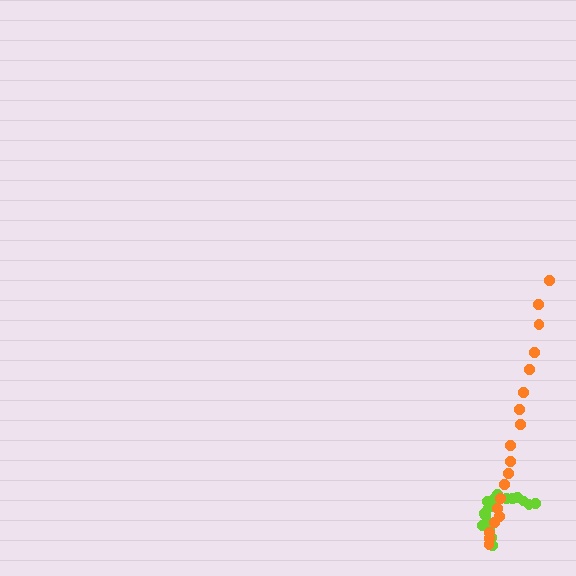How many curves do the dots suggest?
There are 2 distinct paths.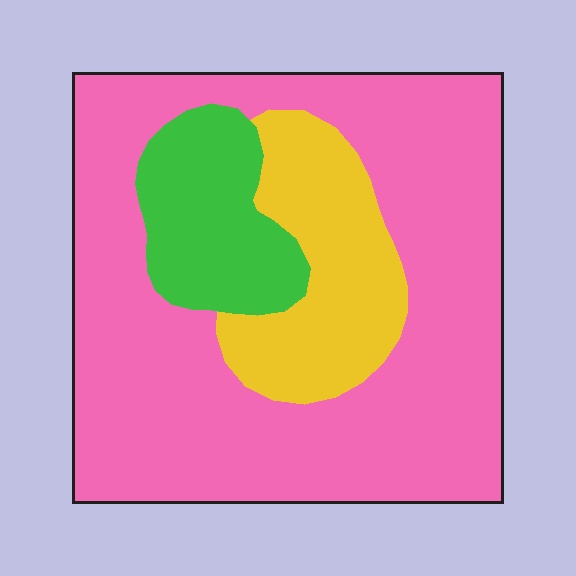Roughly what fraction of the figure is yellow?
Yellow takes up about one sixth (1/6) of the figure.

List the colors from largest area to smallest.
From largest to smallest: pink, yellow, green.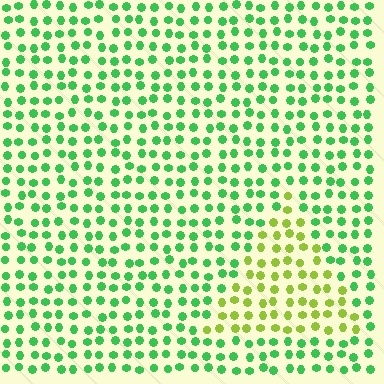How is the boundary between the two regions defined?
The boundary is defined purely by a slight shift in hue (about 48 degrees). Spacing, size, and orientation are identical on both sides.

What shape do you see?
I see a triangle.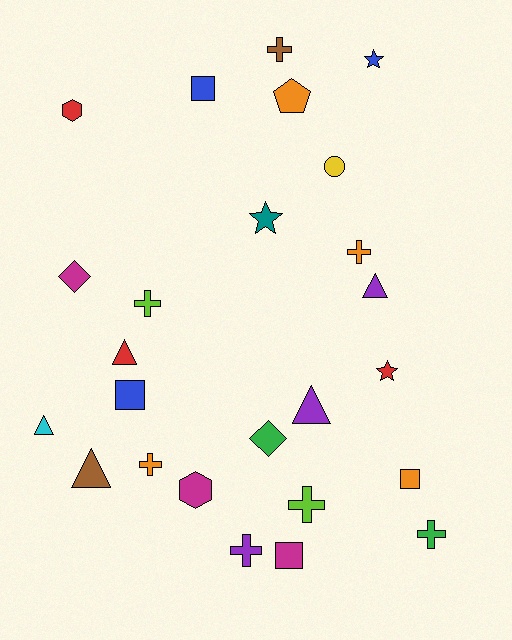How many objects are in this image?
There are 25 objects.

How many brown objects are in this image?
There are 2 brown objects.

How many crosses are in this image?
There are 7 crosses.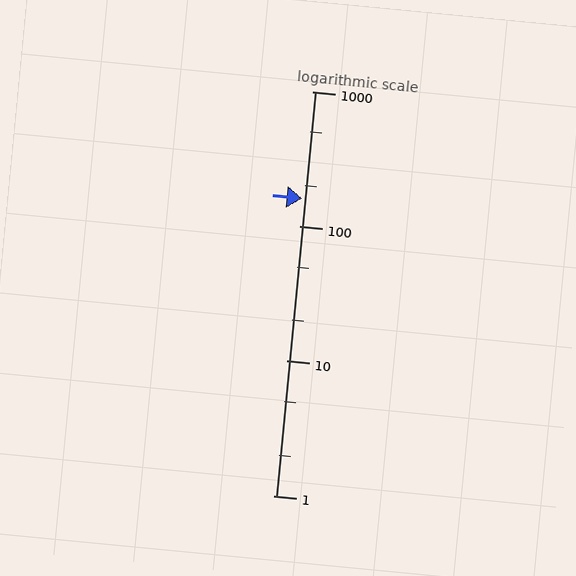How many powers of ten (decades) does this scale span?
The scale spans 3 decades, from 1 to 1000.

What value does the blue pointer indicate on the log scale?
The pointer indicates approximately 160.